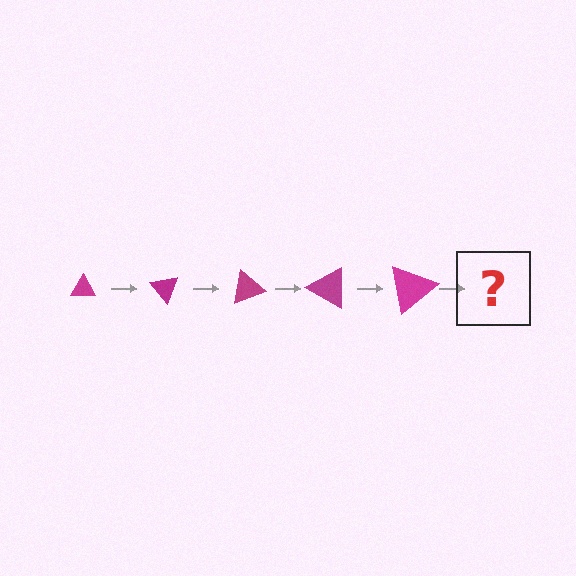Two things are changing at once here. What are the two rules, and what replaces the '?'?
The two rules are that the triangle grows larger each step and it rotates 50 degrees each step. The '?' should be a triangle, larger than the previous one and rotated 250 degrees from the start.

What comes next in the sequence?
The next element should be a triangle, larger than the previous one and rotated 250 degrees from the start.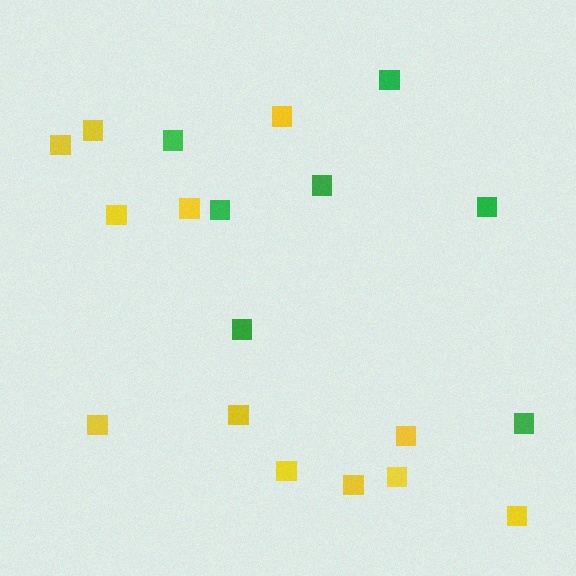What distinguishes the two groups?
There are 2 groups: one group of green squares (7) and one group of yellow squares (12).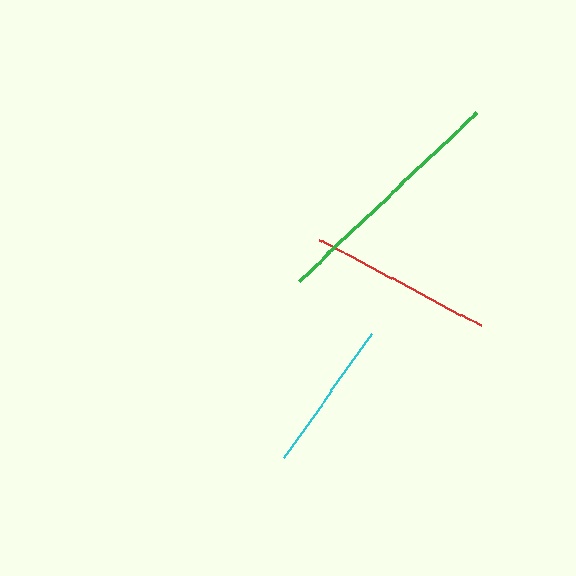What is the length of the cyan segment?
The cyan segment is approximately 152 pixels long.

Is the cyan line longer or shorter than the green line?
The green line is longer than the cyan line.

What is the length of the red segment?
The red segment is approximately 182 pixels long.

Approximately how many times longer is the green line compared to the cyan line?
The green line is approximately 1.6 times the length of the cyan line.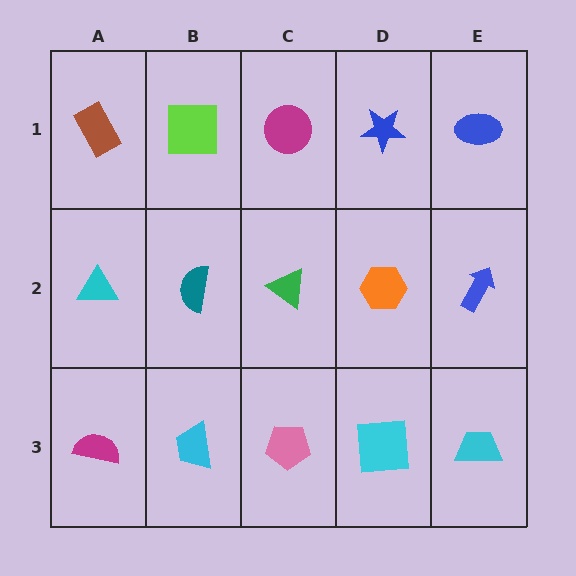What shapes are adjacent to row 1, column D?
An orange hexagon (row 2, column D), a magenta circle (row 1, column C), a blue ellipse (row 1, column E).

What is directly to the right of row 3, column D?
A cyan trapezoid.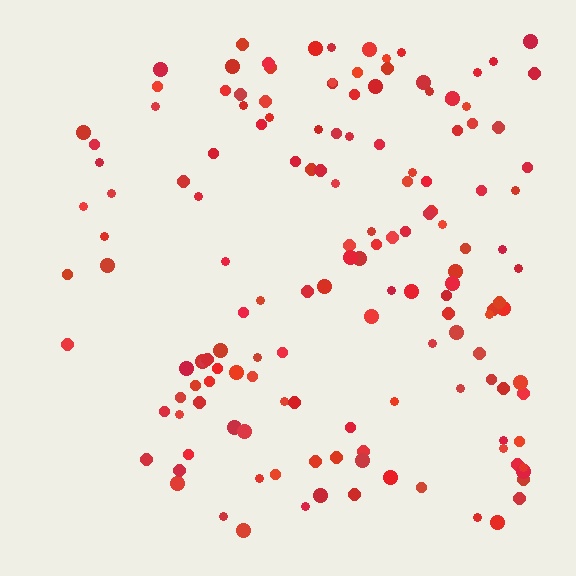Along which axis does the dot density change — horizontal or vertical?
Horizontal.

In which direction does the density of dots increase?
From left to right, with the right side densest.